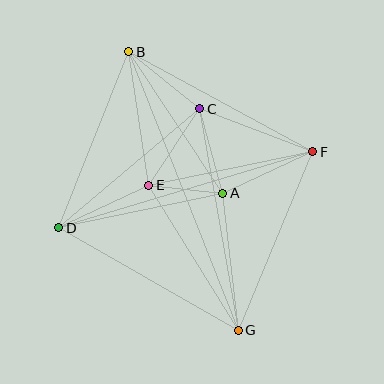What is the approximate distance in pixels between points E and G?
The distance between E and G is approximately 171 pixels.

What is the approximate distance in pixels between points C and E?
The distance between C and E is approximately 92 pixels.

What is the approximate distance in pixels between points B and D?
The distance between B and D is approximately 190 pixels.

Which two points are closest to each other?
Points A and E are closest to each other.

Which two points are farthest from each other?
Points B and G are farthest from each other.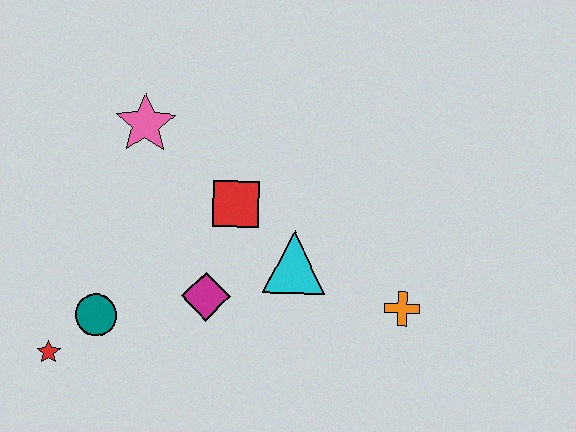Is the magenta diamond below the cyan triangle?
Yes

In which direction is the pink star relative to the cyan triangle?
The pink star is to the left of the cyan triangle.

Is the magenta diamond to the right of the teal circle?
Yes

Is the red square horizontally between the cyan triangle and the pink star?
Yes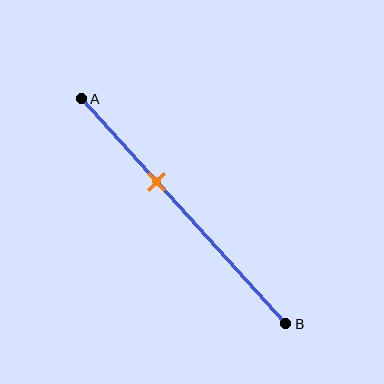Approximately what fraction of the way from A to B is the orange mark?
The orange mark is approximately 35% of the way from A to B.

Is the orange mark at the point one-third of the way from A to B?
No, the mark is at about 35% from A, not at the 33% one-third point.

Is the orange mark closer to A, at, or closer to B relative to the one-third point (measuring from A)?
The orange mark is closer to point B than the one-third point of segment AB.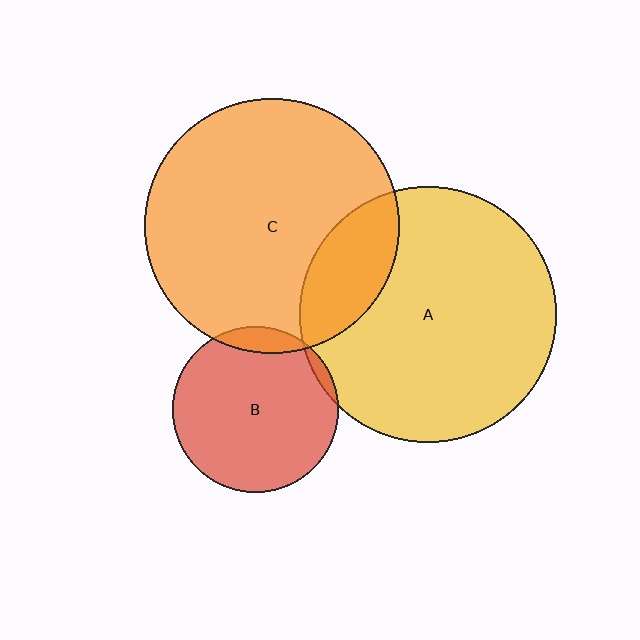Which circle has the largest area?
Circle A (yellow).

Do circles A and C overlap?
Yes.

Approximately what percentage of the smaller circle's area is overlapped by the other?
Approximately 20%.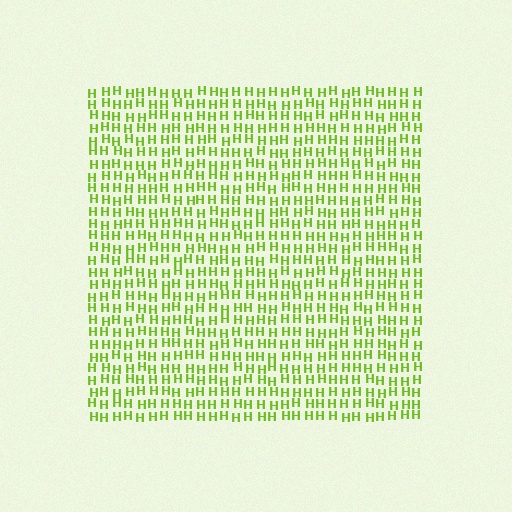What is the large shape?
The large shape is a square.